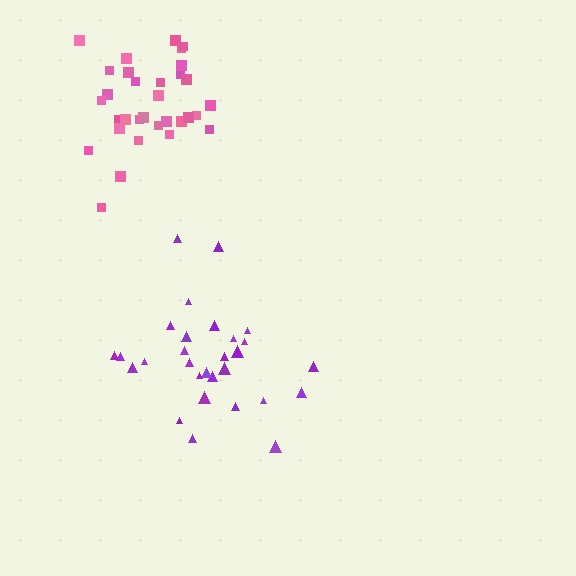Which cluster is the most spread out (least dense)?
Purple.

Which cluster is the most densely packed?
Pink.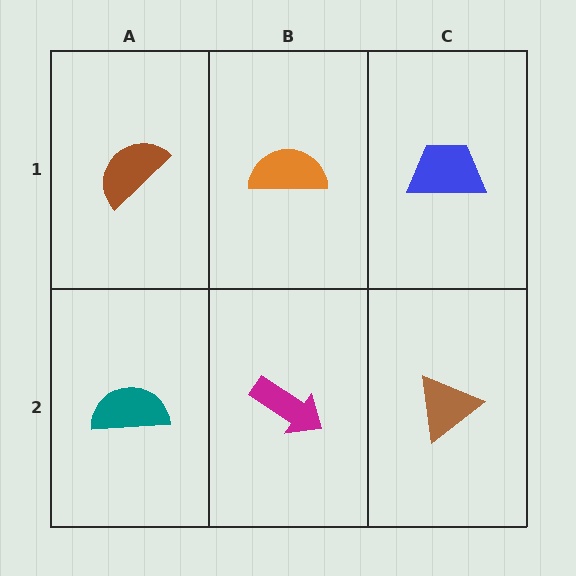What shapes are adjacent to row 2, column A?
A brown semicircle (row 1, column A), a magenta arrow (row 2, column B).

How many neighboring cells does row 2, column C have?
2.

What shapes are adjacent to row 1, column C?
A brown triangle (row 2, column C), an orange semicircle (row 1, column B).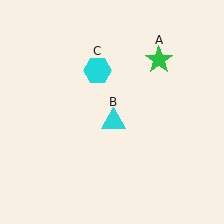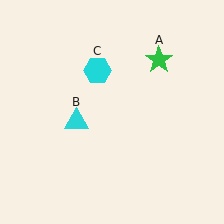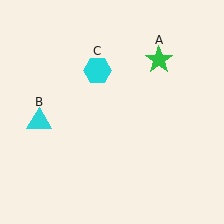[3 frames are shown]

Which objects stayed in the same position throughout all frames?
Green star (object A) and cyan hexagon (object C) remained stationary.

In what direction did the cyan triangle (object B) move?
The cyan triangle (object B) moved left.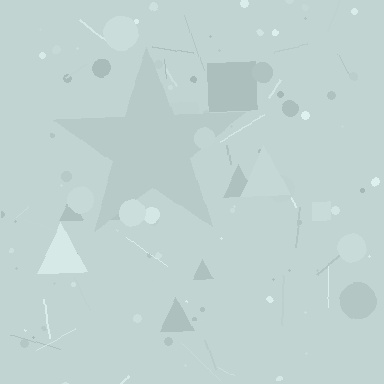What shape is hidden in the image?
A star is hidden in the image.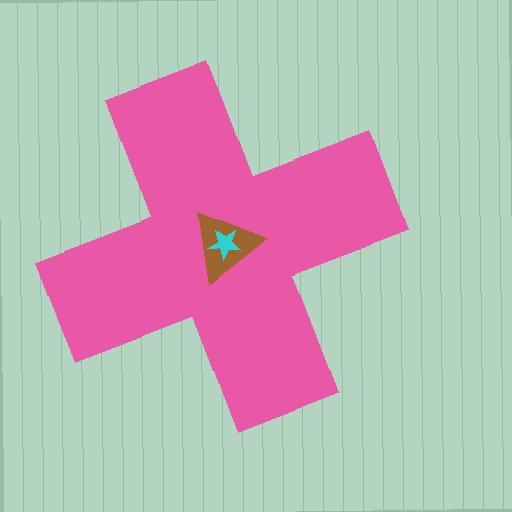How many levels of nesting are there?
3.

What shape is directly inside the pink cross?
The brown triangle.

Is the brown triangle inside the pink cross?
Yes.